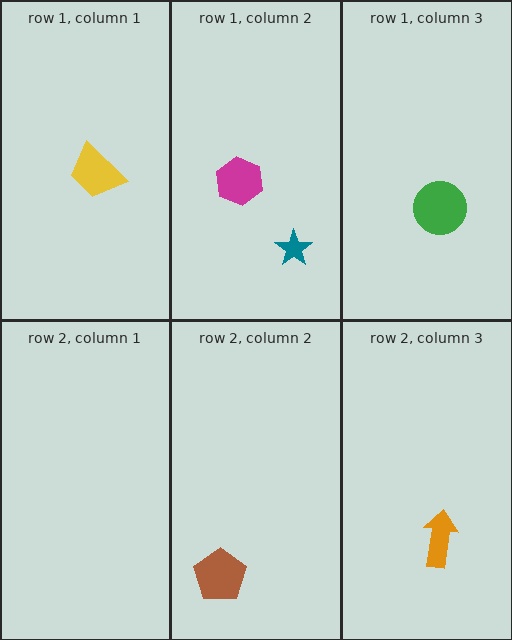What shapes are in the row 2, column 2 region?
The brown pentagon.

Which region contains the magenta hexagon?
The row 1, column 2 region.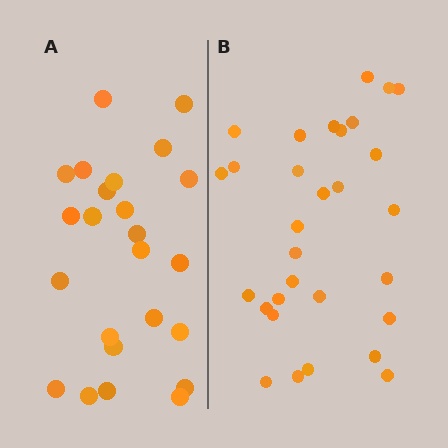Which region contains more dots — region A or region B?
Region B (the right region) has more dots.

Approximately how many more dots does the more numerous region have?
Region B has about 6 more dots than region A.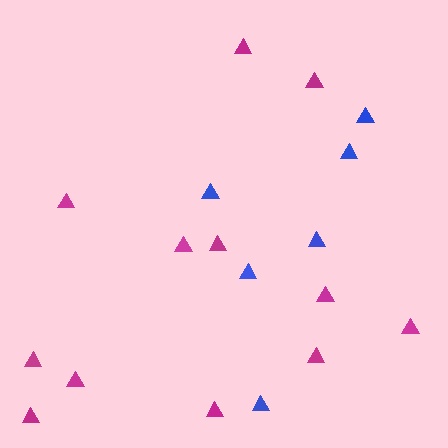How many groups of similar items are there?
There are 2 groups: one group of blue triangles (6) and one group of magenta triangles (12).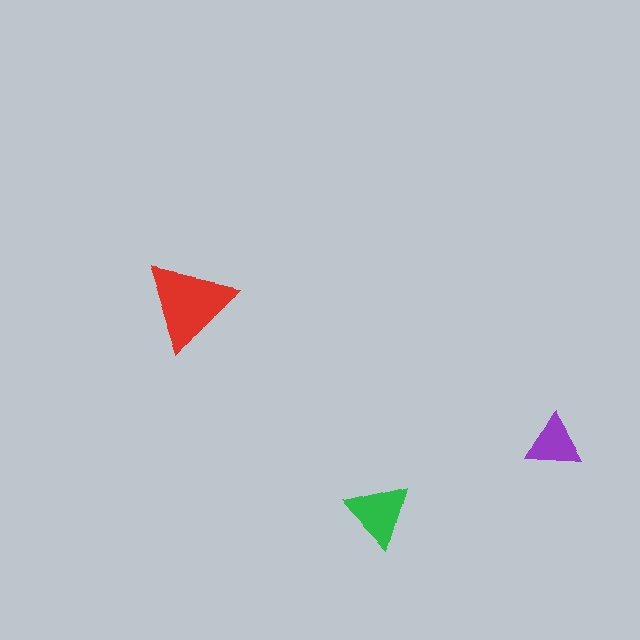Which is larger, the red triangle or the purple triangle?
The red one.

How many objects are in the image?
There are 3 objects in the image.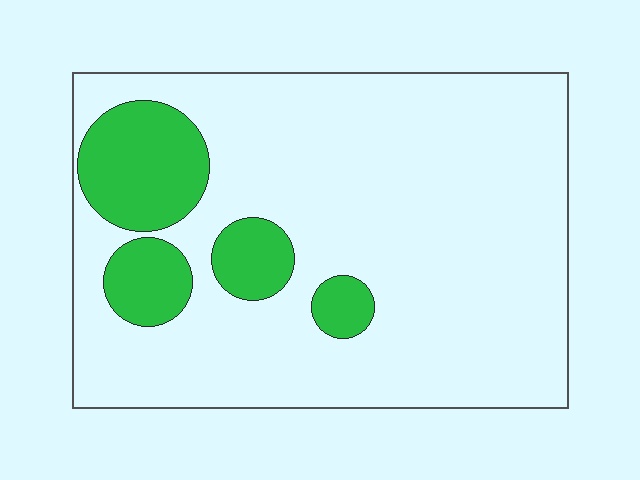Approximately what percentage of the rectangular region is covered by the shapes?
Approximately 15%.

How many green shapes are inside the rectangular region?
4.